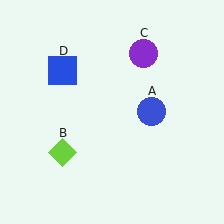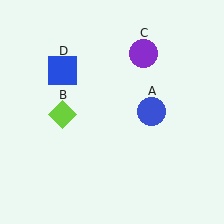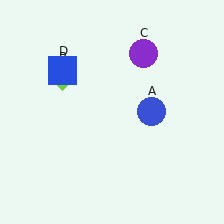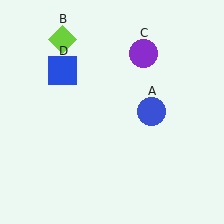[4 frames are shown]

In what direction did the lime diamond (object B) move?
The lime diamond (object B) moved up.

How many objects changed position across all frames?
1 object changed position: lime diamond (object B).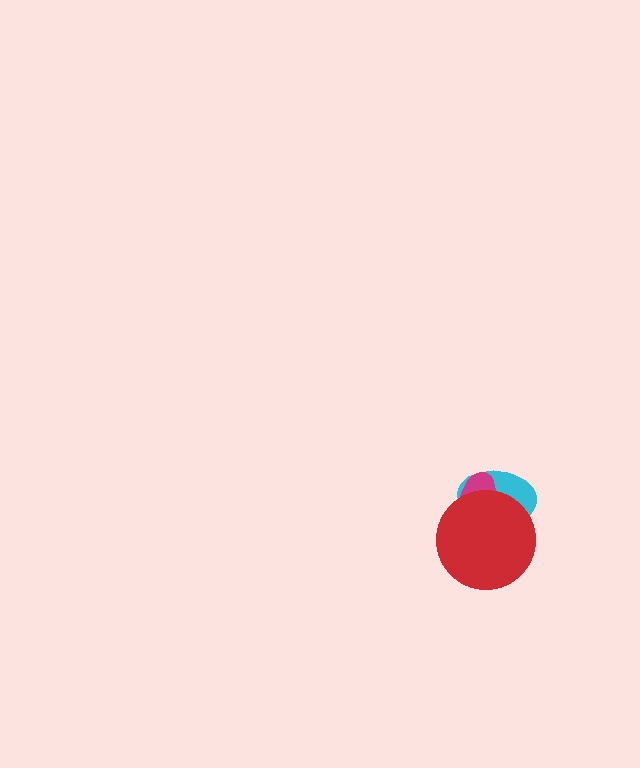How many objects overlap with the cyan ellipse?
2 objects overlap with the cyan ellipse.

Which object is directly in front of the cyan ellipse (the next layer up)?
The magenta ellipse is directly in front of the cyan ellipse.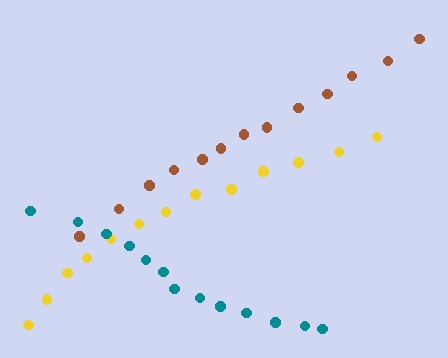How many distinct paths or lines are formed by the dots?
There are 3 distinct paths.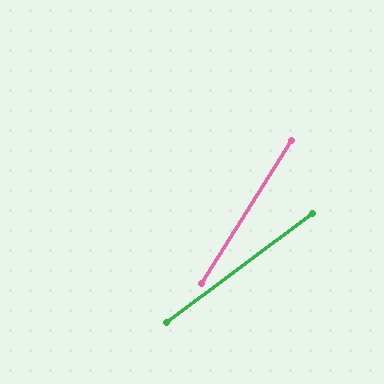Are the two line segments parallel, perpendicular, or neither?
Neither parallel nor perpendicular — they differ by about 21°.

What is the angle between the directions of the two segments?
Approximately 21 degrees.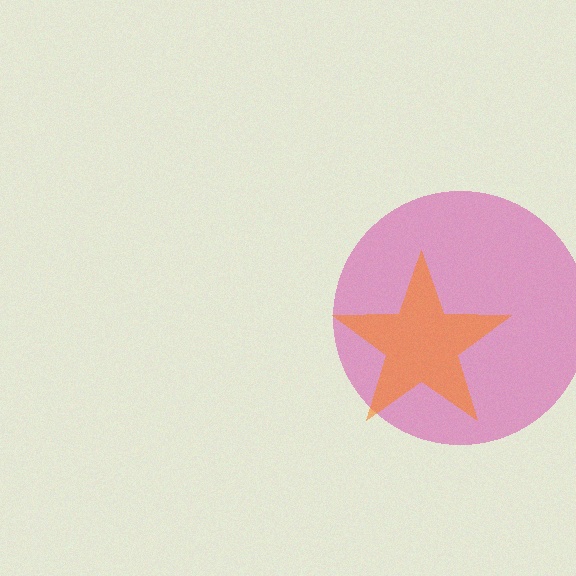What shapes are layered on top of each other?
The layered shapes are: a magenta circle, an orange star.